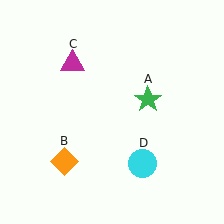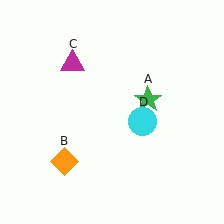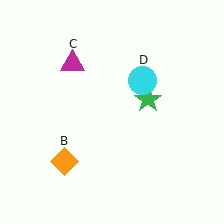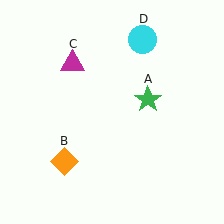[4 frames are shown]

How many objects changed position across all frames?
1 object changed position: cyan circle (object D).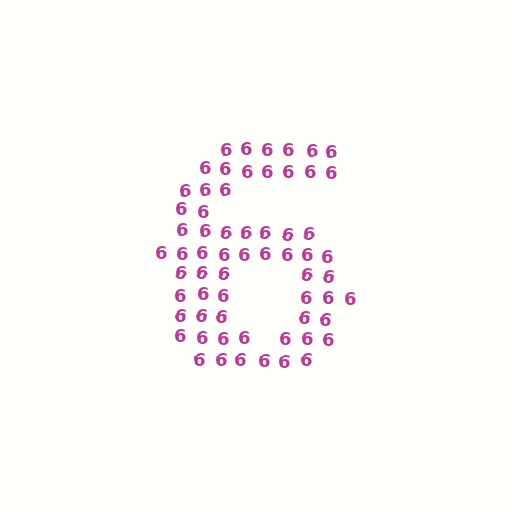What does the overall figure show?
The overall figure shows the digit 6.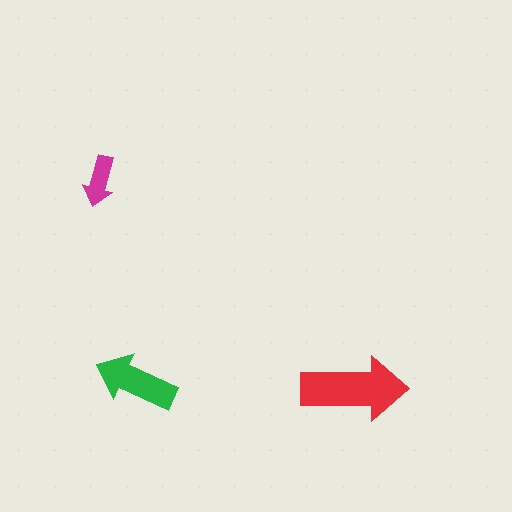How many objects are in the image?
There are 3 objects in the image.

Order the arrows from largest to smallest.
the red one, the green one, the magenta one.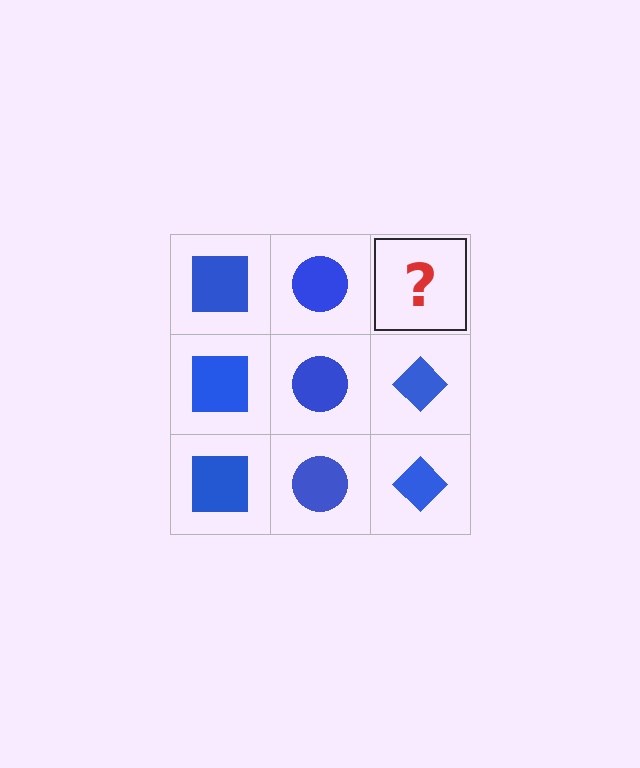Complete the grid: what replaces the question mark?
The question mark should be replaced with a blue diamond.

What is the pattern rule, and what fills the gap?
The rule is that each column has a consistent shape. The gap should be filled with a blue diamond.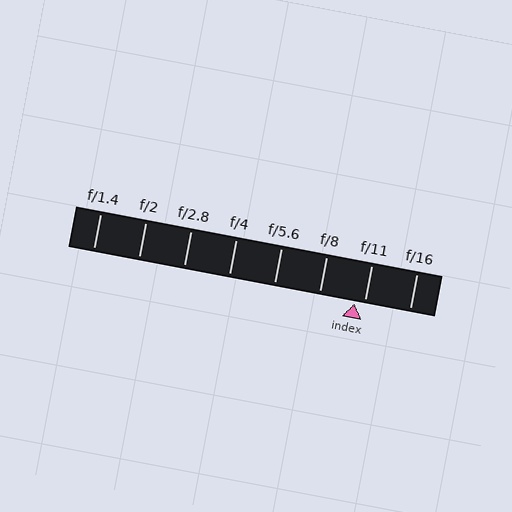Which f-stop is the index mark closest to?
The index mark is closest to f/11.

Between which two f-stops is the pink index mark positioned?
The index mark is between f/8 and f/11.